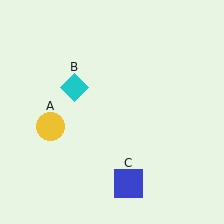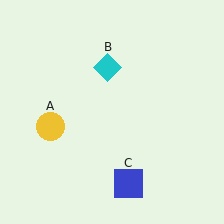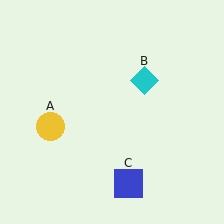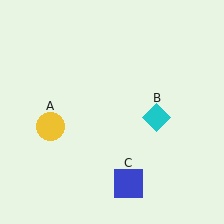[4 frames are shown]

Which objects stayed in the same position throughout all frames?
Yellow circle (object A) and blue square (object C) remained stationary.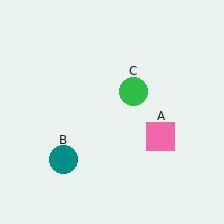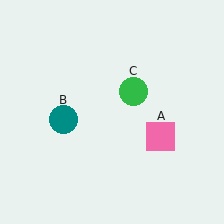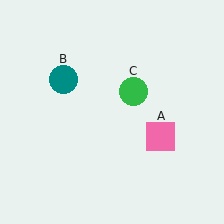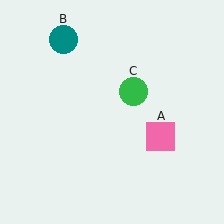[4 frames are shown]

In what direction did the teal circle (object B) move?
The teal circle (object B) moved up.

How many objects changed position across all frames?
1 object changed position: teal circle (object B).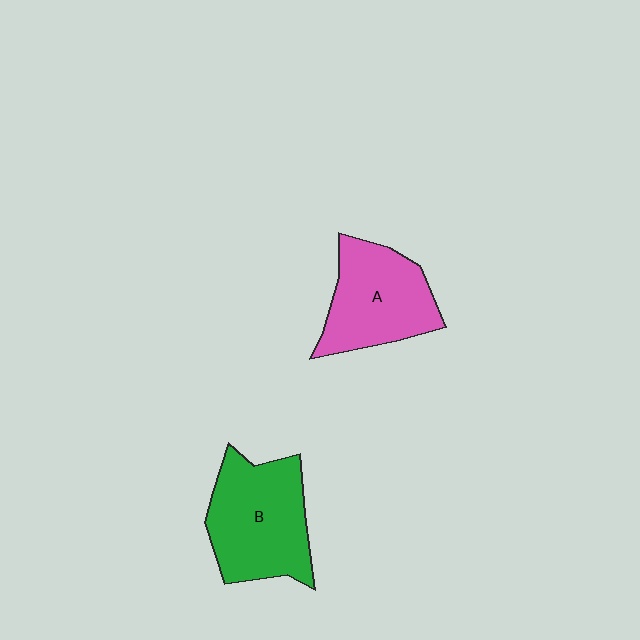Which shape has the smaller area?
Shape A (pink).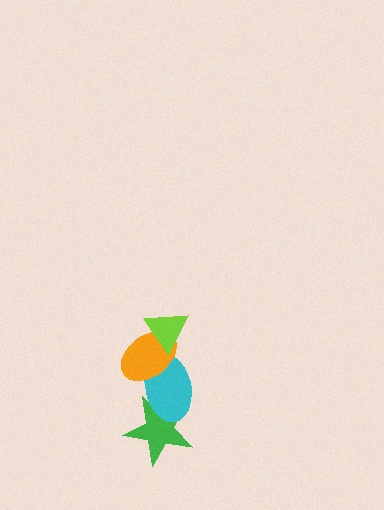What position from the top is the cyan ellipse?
The cyan ellipse is 3rd from the top.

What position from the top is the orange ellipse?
The orange ellipse is 2nd from the top.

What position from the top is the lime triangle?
The lime triangle is 1st from the top.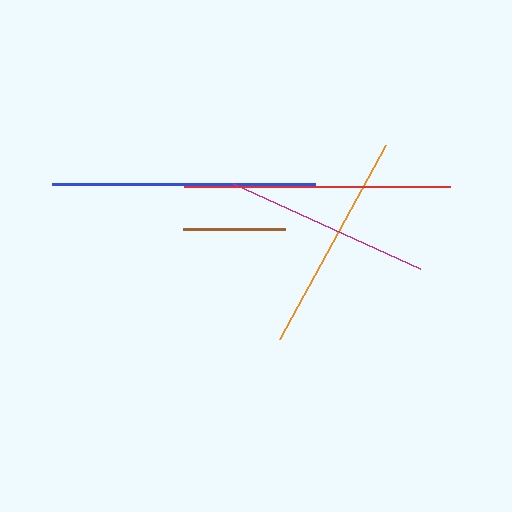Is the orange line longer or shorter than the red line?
The red line is longer than the orange line.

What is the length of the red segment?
The red segment is approximately 266 pixels long.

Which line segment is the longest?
The red line is the longest at approximately 266 pixels.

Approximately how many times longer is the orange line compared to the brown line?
The orange line is approximately 2.2 times the length of the brown line.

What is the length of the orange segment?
The orange segment is approximately 221 pixels long.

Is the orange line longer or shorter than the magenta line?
The orange line is longer than the magenta line.